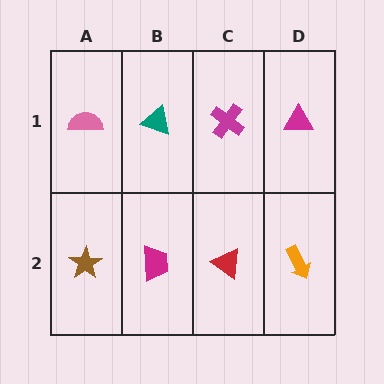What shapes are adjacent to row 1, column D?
An orange arrow (row 2, column D), a magenta cross (row 1, column C).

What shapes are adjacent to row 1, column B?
A magenta trapezoid (row 2, column B), a pink semicircle (row 1, column A), a magenta cross (row 1, column C).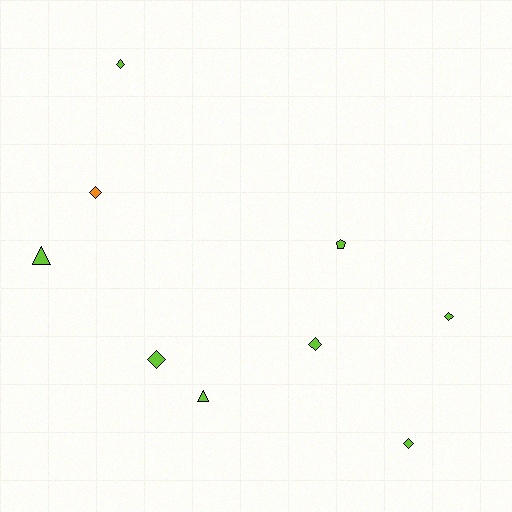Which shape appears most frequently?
Diamond, with 6 objects.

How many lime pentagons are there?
There is 1 lime pentagon.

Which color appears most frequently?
Lime, with 8 objects.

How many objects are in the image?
There are 9 objects.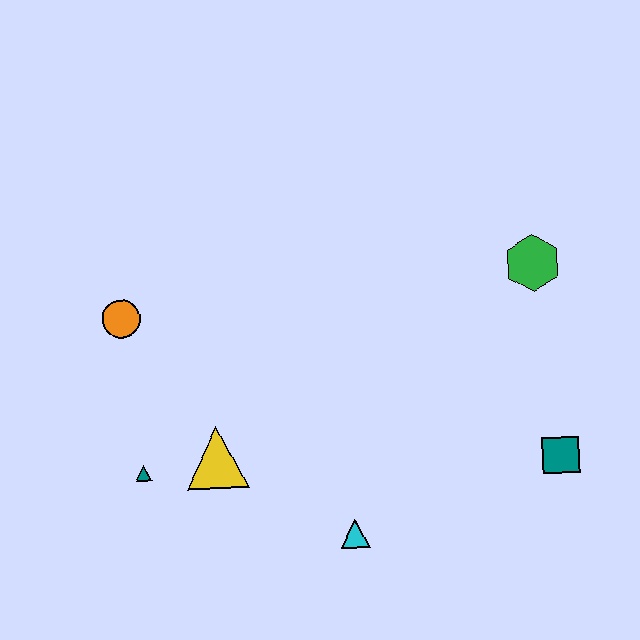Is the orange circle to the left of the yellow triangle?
Yes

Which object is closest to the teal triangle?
The yellow triangle is closest to the teal triangle.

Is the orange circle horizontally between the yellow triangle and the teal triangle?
No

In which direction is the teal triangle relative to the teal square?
The teal triangle is to the left of the teal square.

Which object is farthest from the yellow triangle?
The green hexagon is farthest from the yellow triangle.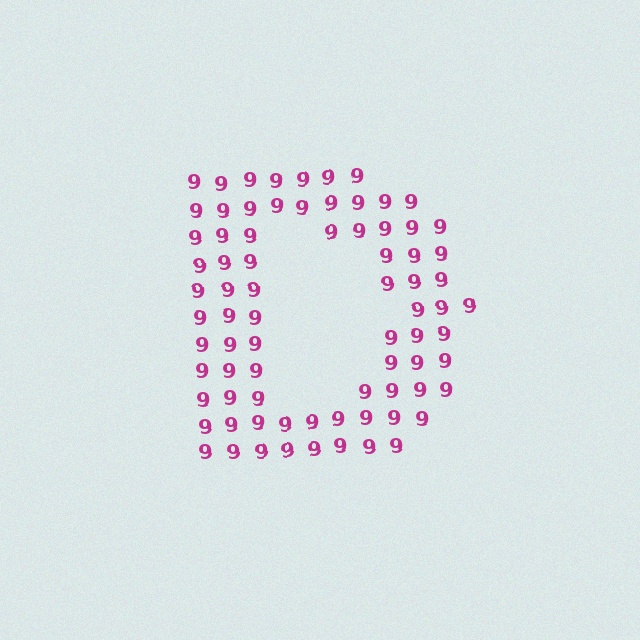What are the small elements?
The small elements are digit 9's.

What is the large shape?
The large shape is the letter D.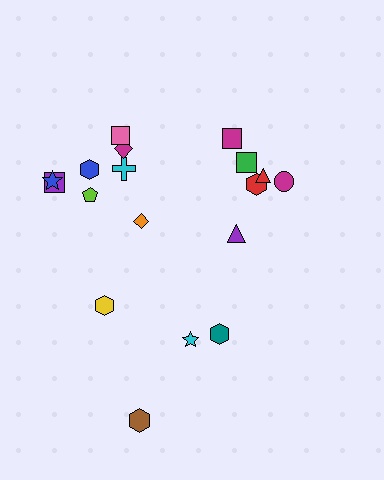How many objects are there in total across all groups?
There are 18 objects.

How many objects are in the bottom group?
There are 4 objects.